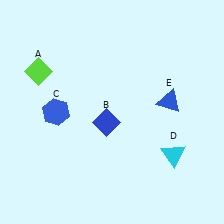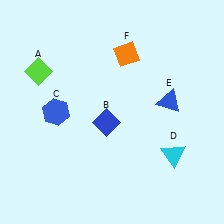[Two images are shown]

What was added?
An orange diamond (F) was added in Image 2.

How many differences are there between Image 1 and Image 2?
There is 1 difference between the two images.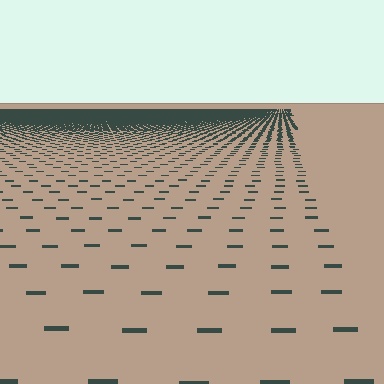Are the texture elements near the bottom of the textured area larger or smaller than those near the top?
Larger. Near the bottom, elements are closer to the viewer and appear at a bigger on-screen size.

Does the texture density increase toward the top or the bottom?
Density increases toward the top.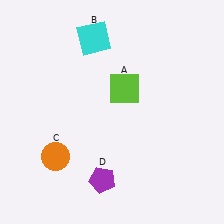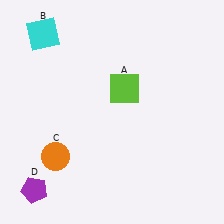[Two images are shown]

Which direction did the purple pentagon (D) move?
The purple pentagon (D) moved left.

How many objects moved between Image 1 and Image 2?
2 objects moved between the two images.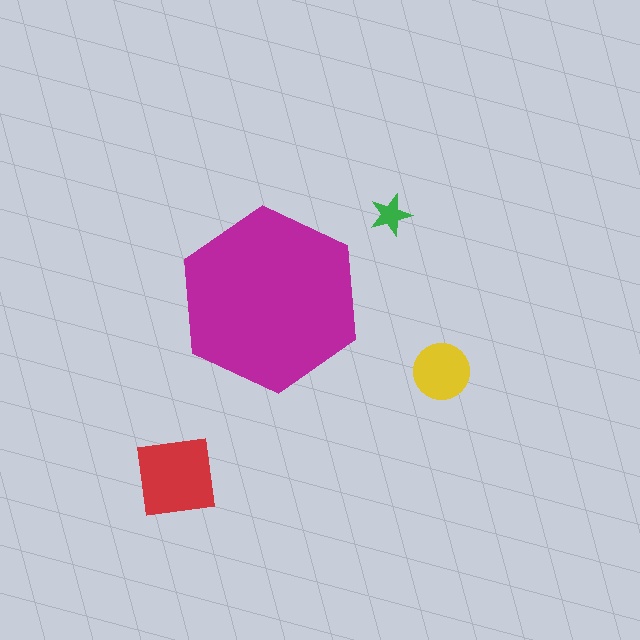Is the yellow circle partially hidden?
No, the yellow circle is fully visible.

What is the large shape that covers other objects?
A magenta hexagon.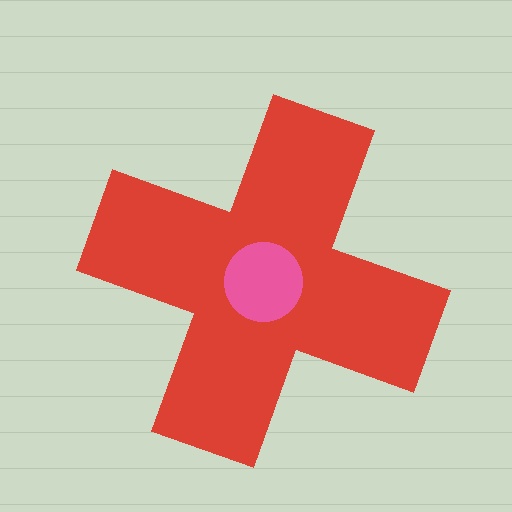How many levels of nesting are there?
2.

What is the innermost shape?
The pink circle.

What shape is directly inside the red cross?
The pink circle.